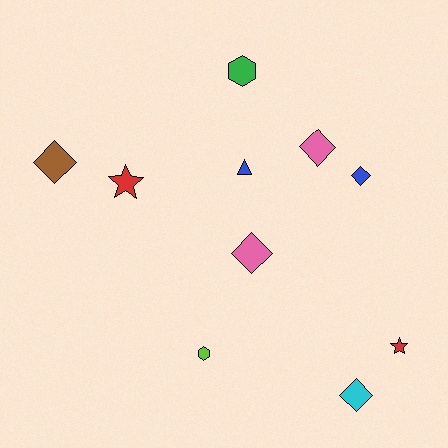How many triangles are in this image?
There is 1 triangle.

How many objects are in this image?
There are 10 objects.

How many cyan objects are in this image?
There is 1 cyan object.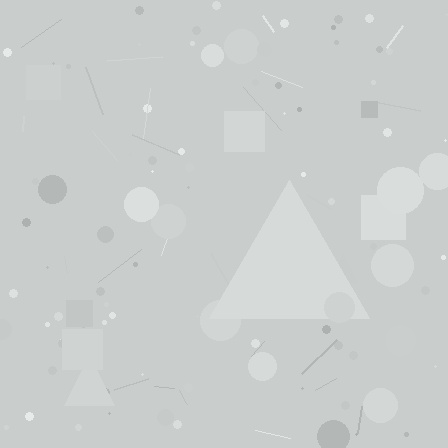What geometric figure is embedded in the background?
A triangle is embedded in the background.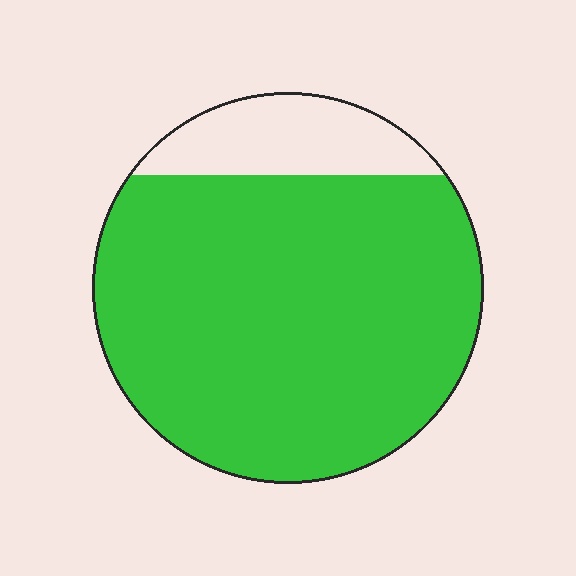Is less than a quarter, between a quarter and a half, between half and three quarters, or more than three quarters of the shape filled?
More than three quarters.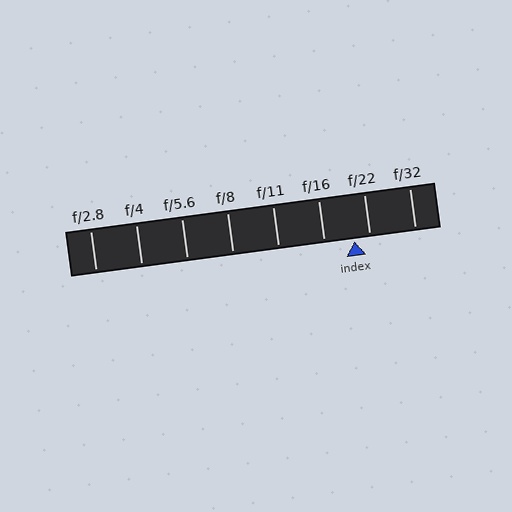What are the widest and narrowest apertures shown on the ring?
The widest aperture shown is f/2.8 and the narrowest is f/32.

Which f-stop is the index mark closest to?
The index mark is closest to f/22.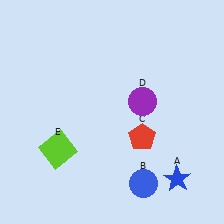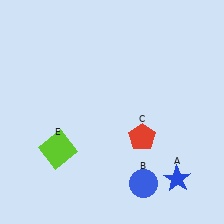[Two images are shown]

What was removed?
The purple circle (D) was removed in Image 2.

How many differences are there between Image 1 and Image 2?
There is 1 difference between the two images.